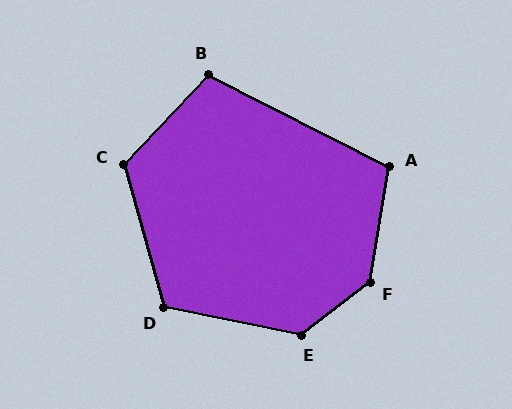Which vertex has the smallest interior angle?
B, at approximately 106 degrees.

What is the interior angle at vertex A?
Approximately 108 degrees (obtuse).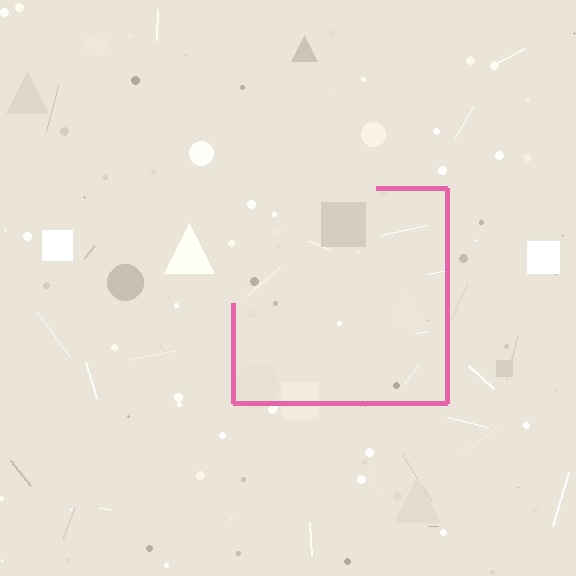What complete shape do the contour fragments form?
The contour fragments form a square.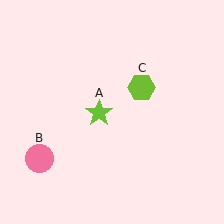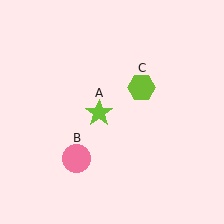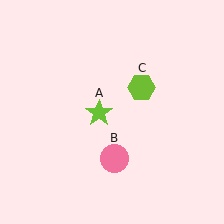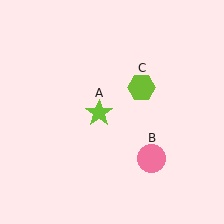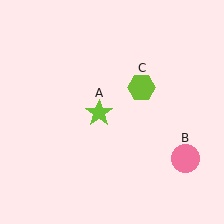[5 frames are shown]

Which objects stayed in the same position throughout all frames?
Lime star (object A) and lime hexagon (object C) remained stationary.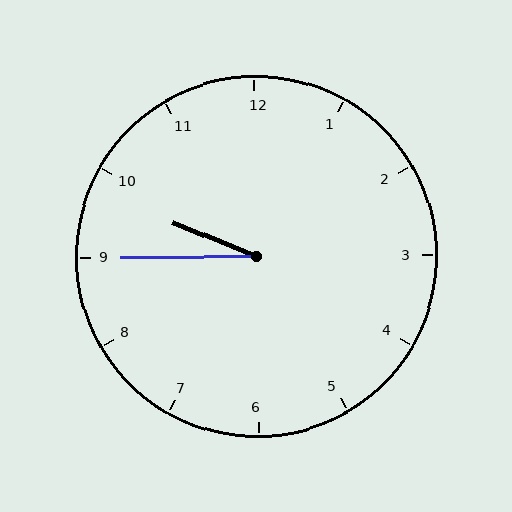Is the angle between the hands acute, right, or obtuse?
It is acute.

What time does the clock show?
9:45.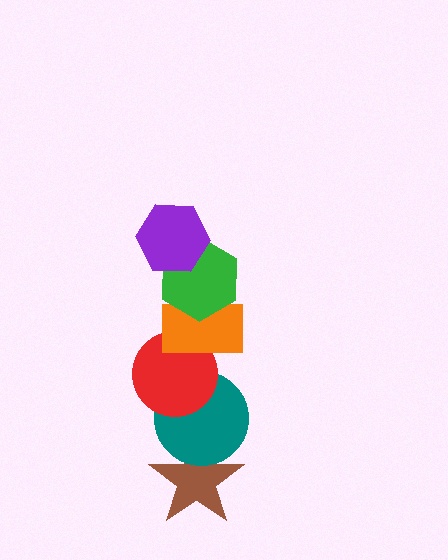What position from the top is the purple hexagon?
The purple hexagon is 1st from the top.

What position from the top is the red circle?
The red circle is 4th from the top.